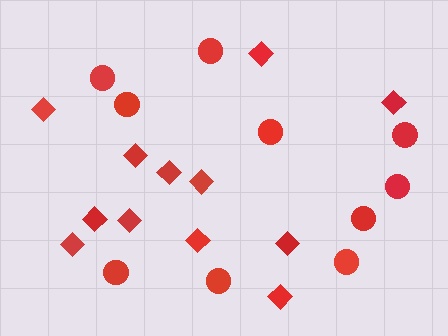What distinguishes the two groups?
There are 2 groups: one group of diamonds (12) and one group of circles (10).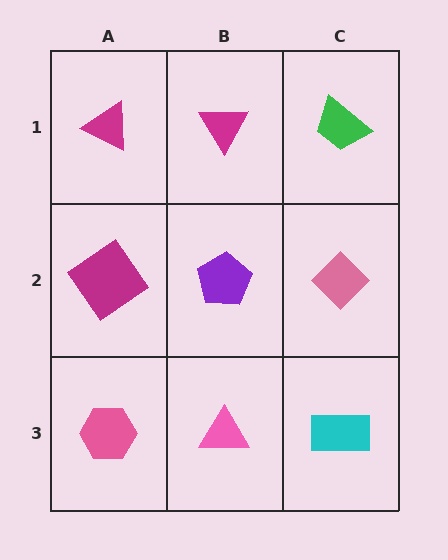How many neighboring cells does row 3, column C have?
2.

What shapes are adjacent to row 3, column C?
A pink diamond (row 2, column C), a pink triangle (row 3, column B).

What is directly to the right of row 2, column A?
A purple pentagon.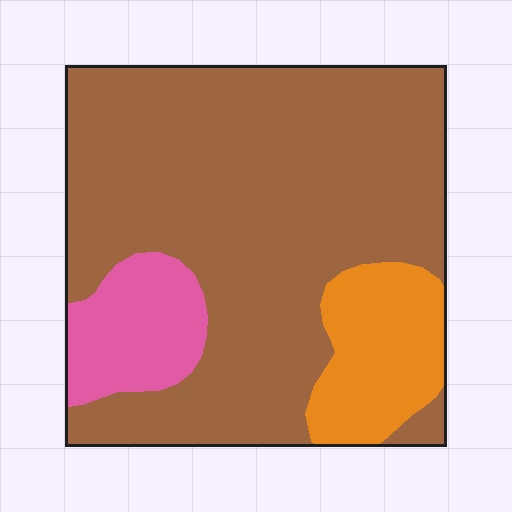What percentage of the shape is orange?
Orange takes up about one eighth (1/8) of the shape.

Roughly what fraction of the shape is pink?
Pink covers about 10% of the shape.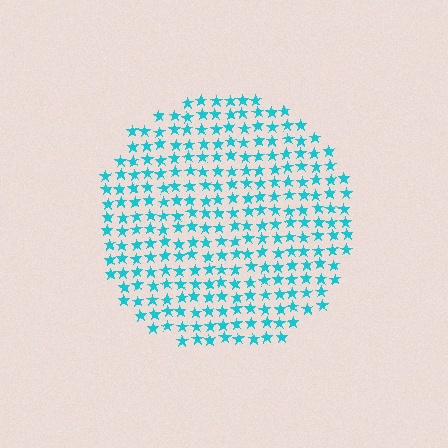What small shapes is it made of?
It is made of small stars.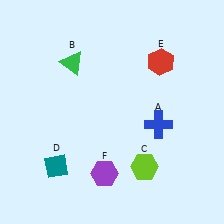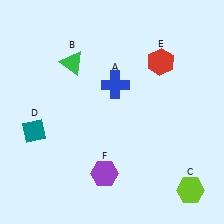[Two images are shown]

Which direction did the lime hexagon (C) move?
The lime hexagon (C) moved right.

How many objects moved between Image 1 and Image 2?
3 objects moved between the two images.